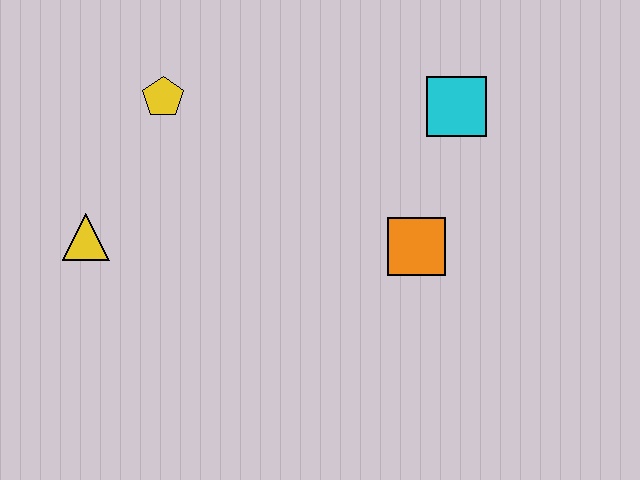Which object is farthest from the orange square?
The yellow triangle is farthest from the orange square.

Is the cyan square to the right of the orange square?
Yes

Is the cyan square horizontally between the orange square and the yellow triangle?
No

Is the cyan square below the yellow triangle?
No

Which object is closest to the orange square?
The cyan square is closest to the orange square.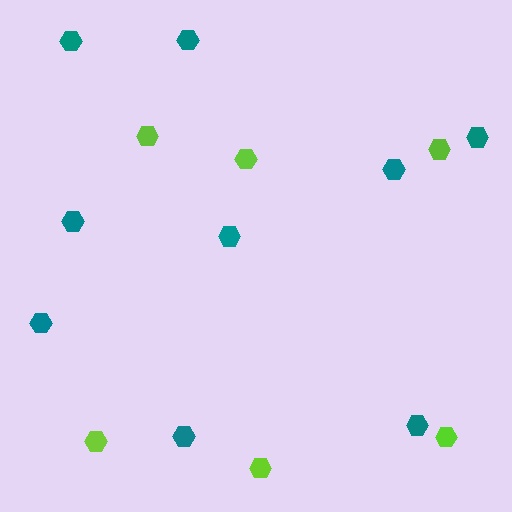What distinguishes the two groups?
There are 2 groups: one group of lime hexagons (6) and one group of teal hexagons (9).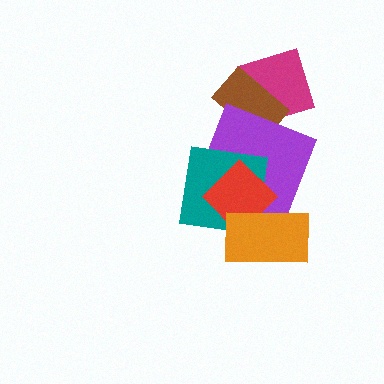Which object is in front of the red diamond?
The orange rectangle is in front of the red diamond.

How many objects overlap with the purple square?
5 objects overlap with the purple square.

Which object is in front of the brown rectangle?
The purple square is in front of the brown rectangle.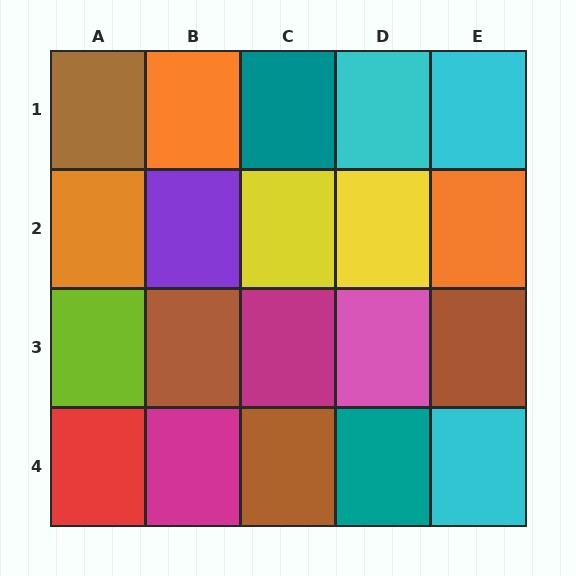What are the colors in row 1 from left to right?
Brown, orange, teal, cyan, cyan.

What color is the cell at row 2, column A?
Orange.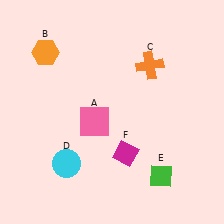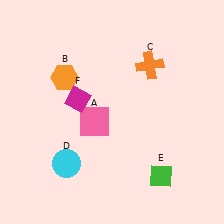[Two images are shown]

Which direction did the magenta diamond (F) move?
The magenta diamond (F) moved up.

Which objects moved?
The objects that moved are: the orange hexagon (B), the magenta diamond (F).